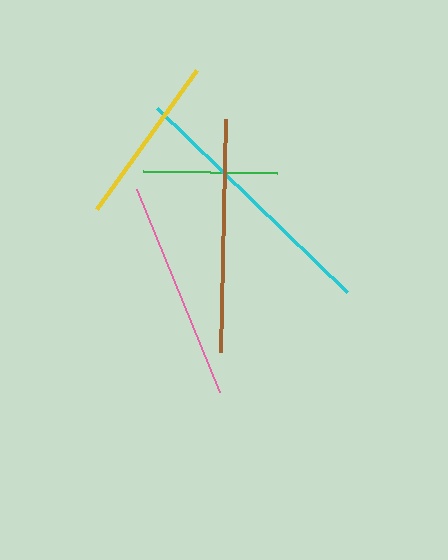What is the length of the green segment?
The green segment is approximately 135 pixels long.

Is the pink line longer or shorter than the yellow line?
The pink line is longer than the yellow line.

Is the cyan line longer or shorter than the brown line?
The cyan line is longer than the brown line.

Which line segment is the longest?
The cyan line is the longest at approximately 265 pixels.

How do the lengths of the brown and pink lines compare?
The brown and pink lines are approximately the same length.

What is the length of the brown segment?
The brown segment is approximately 233 pixels long.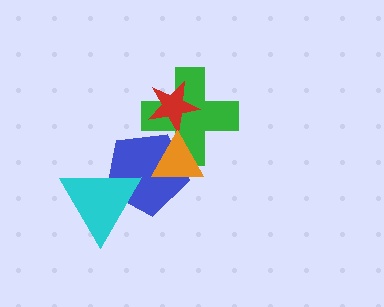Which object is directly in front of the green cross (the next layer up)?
The red star is directly in front of the green cross.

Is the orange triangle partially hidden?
No, no other shape covers it.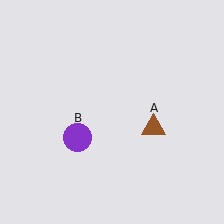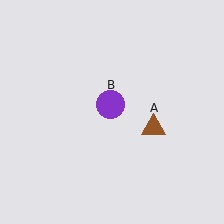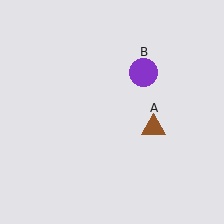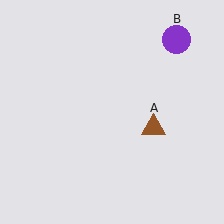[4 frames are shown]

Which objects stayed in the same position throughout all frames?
Brown triangle (object A) remained stationary.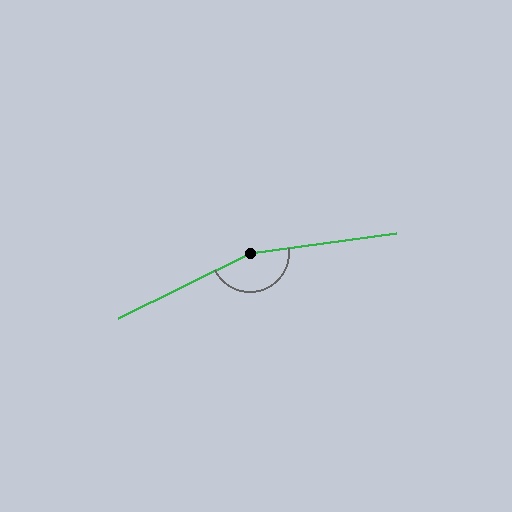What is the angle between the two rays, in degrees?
Approximately 161 degrees.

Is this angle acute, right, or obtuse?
It is obtuse.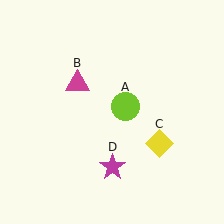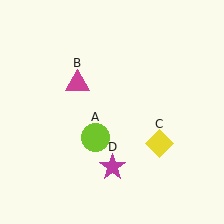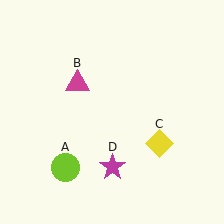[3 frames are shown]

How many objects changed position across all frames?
1 object changed position: lime circle (object A).